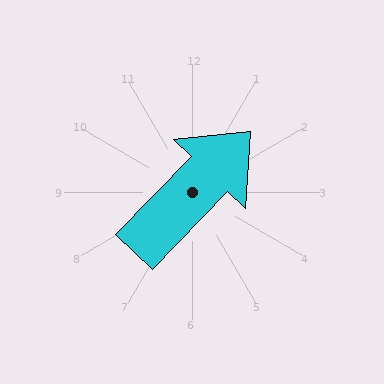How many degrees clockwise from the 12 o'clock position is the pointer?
Approximately 44 degrees.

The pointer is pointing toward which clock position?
Roughly 1 o'clock.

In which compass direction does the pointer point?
Northeast.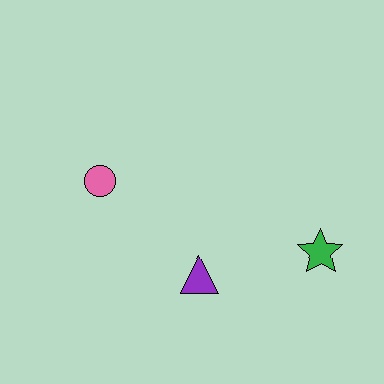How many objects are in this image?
There are 3 objects.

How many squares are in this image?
There are no squares.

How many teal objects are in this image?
There are no teal objects.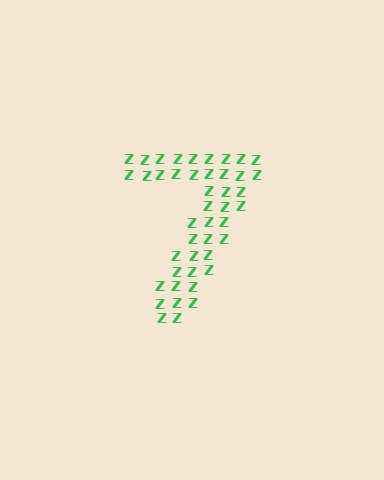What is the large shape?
The large shape is the digit 7.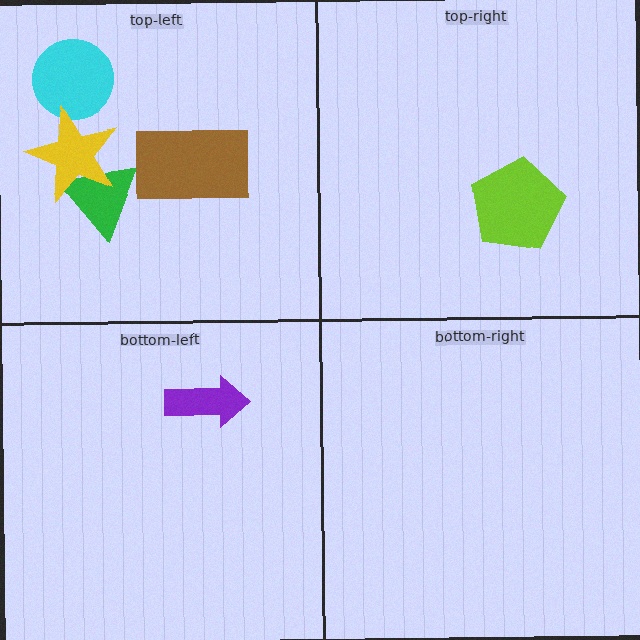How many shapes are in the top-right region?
1.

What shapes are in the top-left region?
The green triangle, the cyan circle, the yellow star, the brown rectangle.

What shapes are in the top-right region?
The lime pentagon.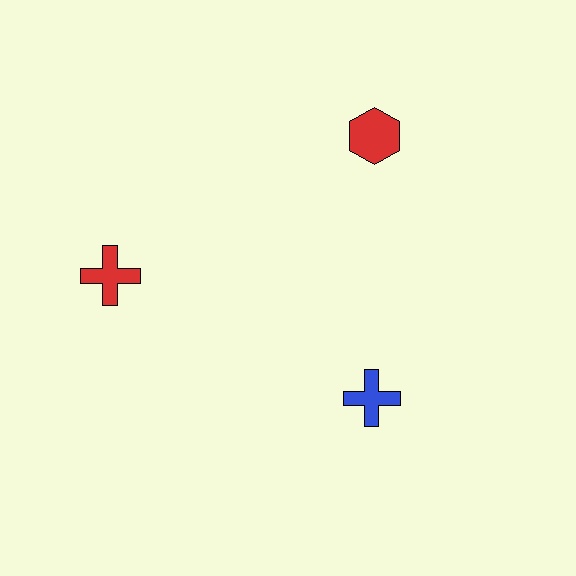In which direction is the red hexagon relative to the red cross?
The red hexagon is to the right of the red cross.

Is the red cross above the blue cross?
Yes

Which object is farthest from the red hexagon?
The red cross is farthest from the red hexagon.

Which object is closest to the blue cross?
The red hexagon is closest to the blue cross.